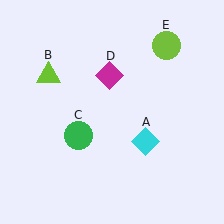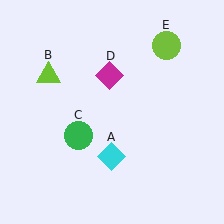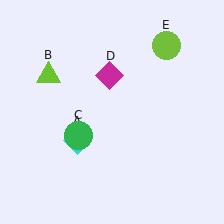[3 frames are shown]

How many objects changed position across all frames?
1 object changed position: cyan diamond (object A).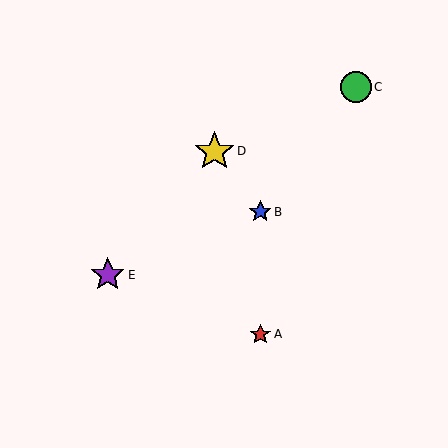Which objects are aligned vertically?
Objects A, B are aligned vertically.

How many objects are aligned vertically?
2 objects (A, B) are aligned vertically.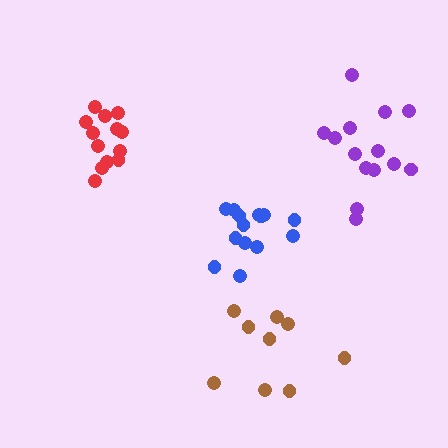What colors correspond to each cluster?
The clusters are colored: red, brown, purple, blue.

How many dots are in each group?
Group 1: 13 dots, Group 2: 9 dots, Group 3: 14 dots, Group 4: 14 dots (50 total).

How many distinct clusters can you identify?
There are 4 distinct clusters.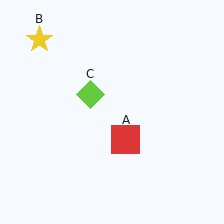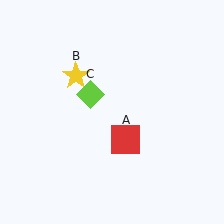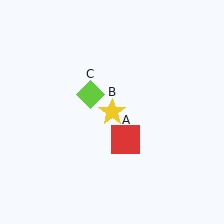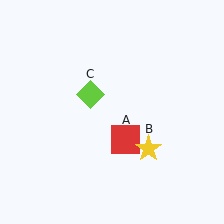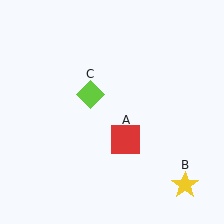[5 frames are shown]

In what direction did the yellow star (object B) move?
The yellow star (object B) moved down and to the right.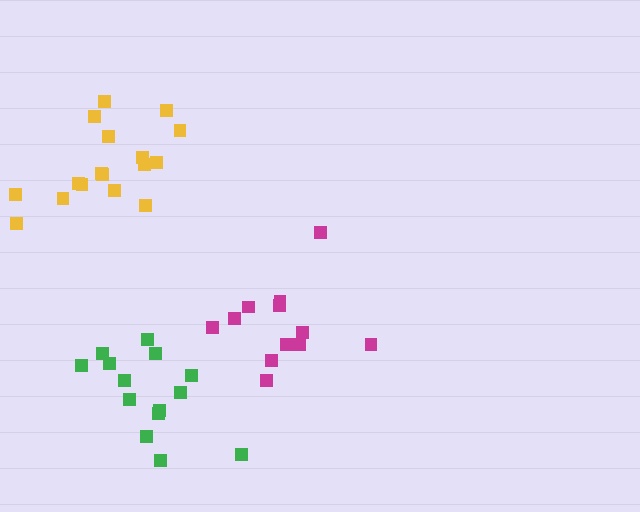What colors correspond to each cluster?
The clusters are colored: magenta, green, yellow.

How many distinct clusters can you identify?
There are 3 distinct clusters.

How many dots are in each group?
Group 1: 12 dots, Group 2: 14 dots, Group 3: 17 dots (43 total).